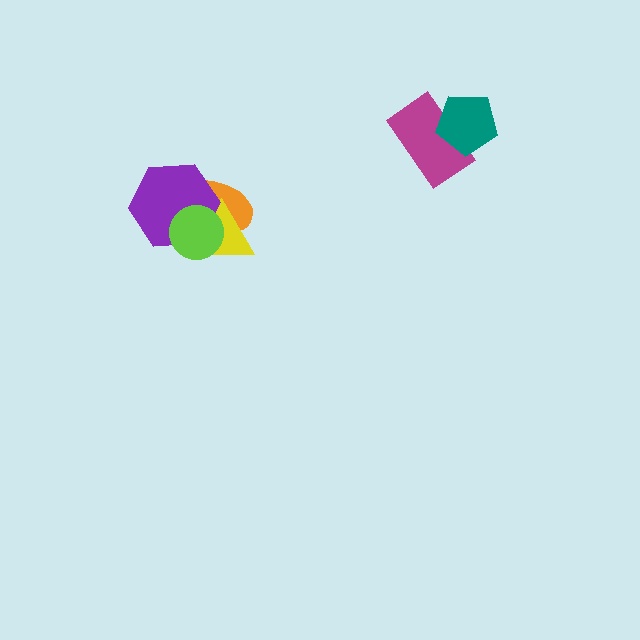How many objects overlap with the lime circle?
3 objects overlap with the lime circle.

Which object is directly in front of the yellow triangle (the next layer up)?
The purple hexagon is directly in front of the yellow triangle.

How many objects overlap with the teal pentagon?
1 object overlaps with the teal pentagon.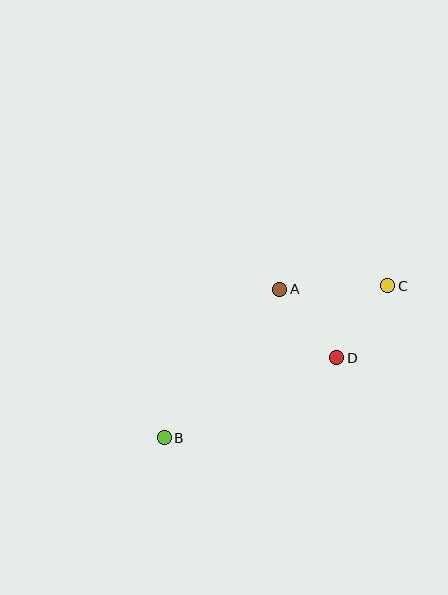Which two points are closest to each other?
Points C and D are closest to each other.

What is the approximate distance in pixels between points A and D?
The distance between A and D is approximately 89 pixels.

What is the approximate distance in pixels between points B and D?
The distance between B and D is approximately 190 pixels.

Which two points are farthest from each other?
Points B and C are farthest from each other.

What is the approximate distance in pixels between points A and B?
The distance between A and B is approximately 188 pixels.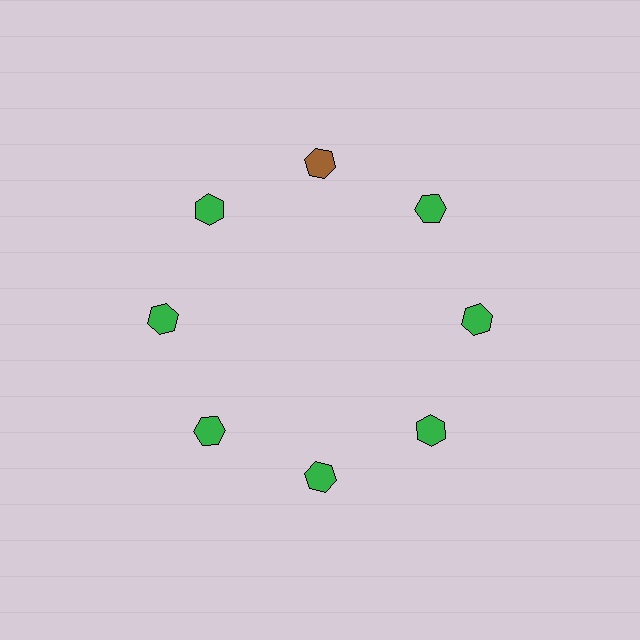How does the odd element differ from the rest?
It has a different color: brown instead of green.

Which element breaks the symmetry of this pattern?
The brown hexagon at roughly the 12 o'clock position breaks the symmetry. All other shapes are green hexagons.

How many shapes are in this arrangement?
There are 8 shapes arranged in a ring pattern.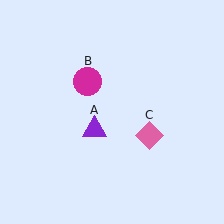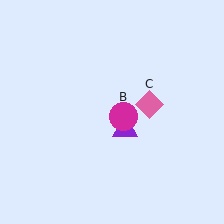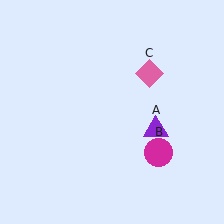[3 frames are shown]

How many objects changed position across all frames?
3 objects changed position: purple triangle (object A), magenta circle (object B), pink diamond (object C).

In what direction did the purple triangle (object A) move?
The purple triangle (object A) moved right.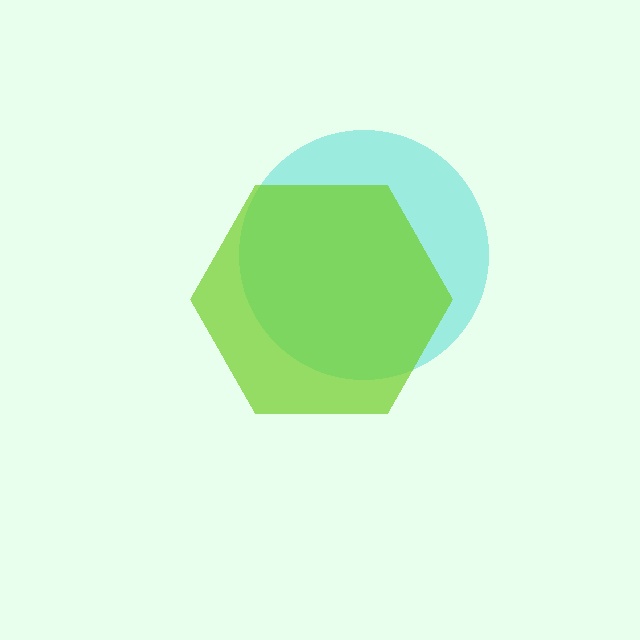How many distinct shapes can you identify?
There are 2 distinct shapes: a cyan circle, a lime hexagon.